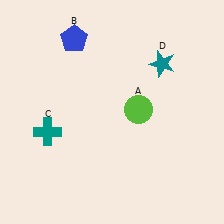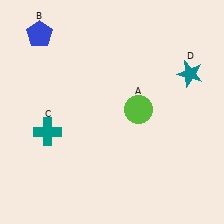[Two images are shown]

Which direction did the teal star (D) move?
The teal star (D) moved right.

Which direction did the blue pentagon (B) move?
The blue pentagon (B) moved left.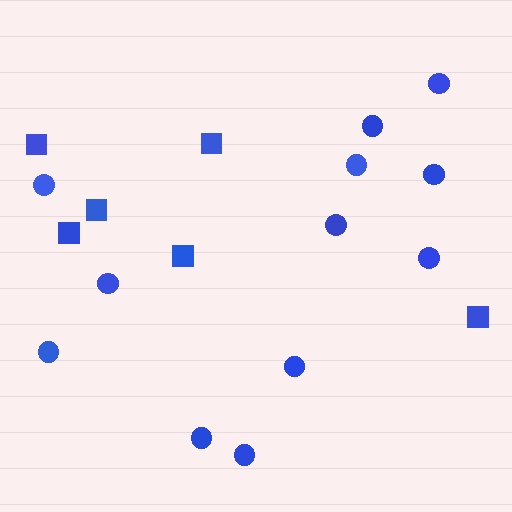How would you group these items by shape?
There are 2 groups: one group of circles (12) and one group of squares (6).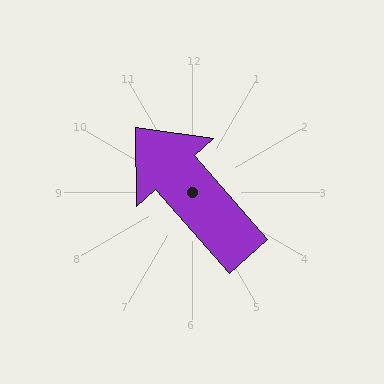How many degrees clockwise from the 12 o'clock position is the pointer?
Approximately 319 degrees.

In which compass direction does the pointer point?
Northwest.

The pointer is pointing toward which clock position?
Roughly 11 o'clock.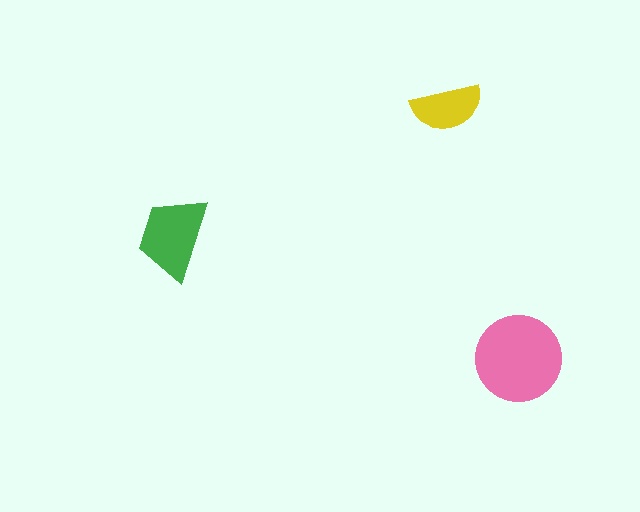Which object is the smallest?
The yellow semicircle.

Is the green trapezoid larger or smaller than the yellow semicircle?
Larger.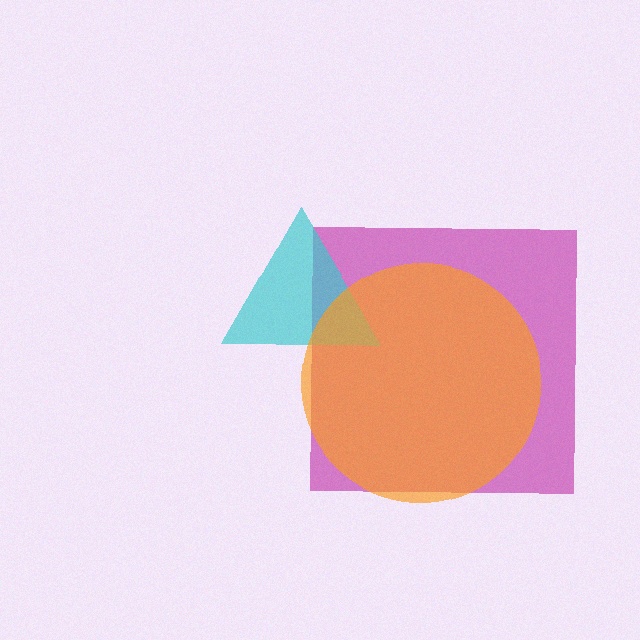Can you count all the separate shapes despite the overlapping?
Yes, there are 3 separate shapes.